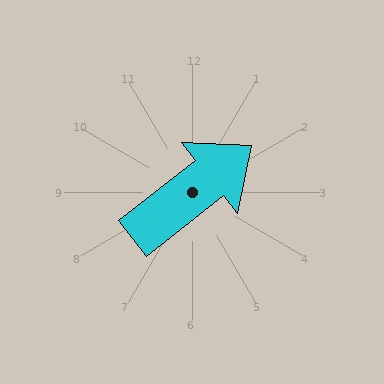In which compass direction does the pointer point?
Northeast.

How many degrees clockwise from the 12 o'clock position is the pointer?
Approximately 52 degrees.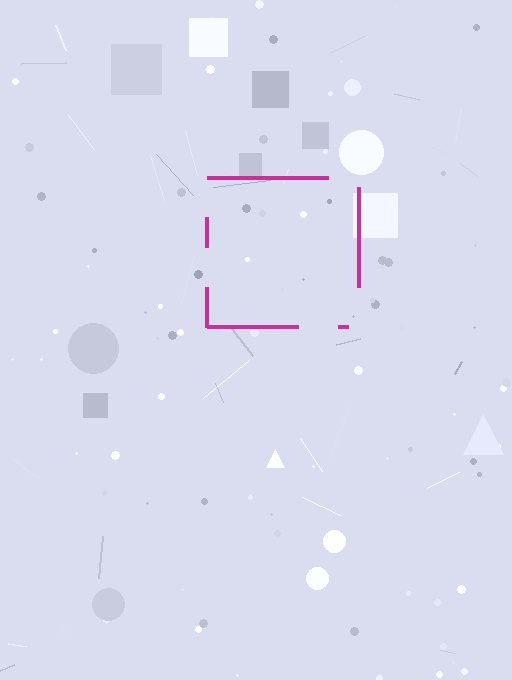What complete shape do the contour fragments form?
The contour fragments form a square.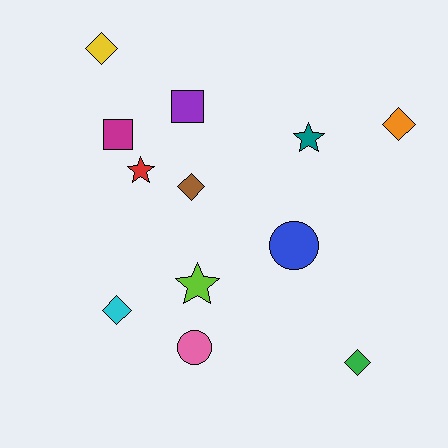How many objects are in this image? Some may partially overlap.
There are 12 objects.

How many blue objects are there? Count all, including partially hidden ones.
There is 1 blue object.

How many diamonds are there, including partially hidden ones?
There are 5 diamonds.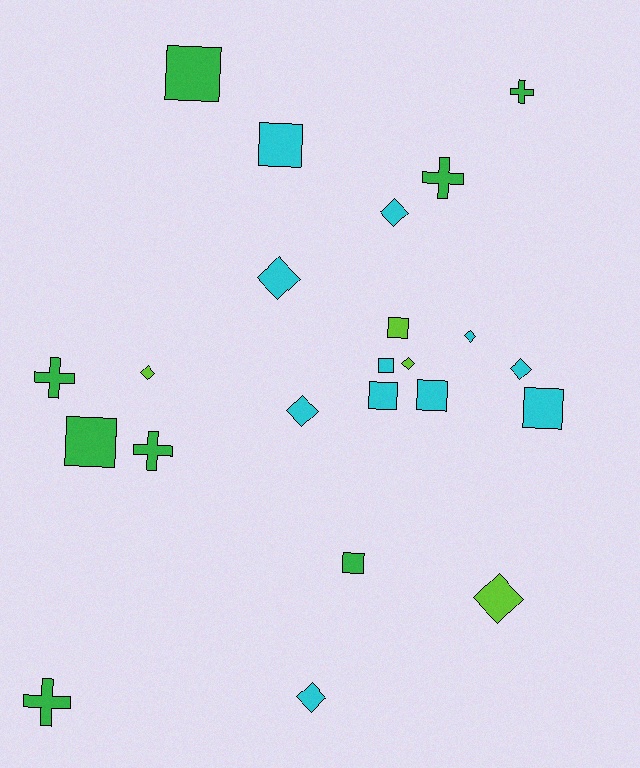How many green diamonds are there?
There are no green diamonds.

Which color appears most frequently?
Cyan, with 11 objects.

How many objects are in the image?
There are 23 objects.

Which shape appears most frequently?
Square, with 9 objects.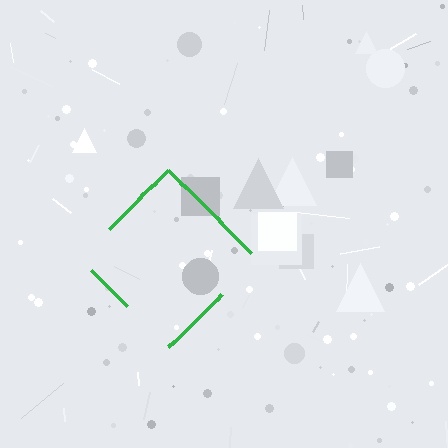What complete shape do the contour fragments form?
The contour fragments form a diamond.